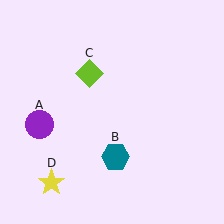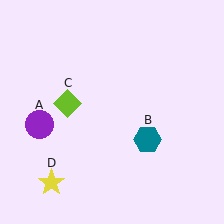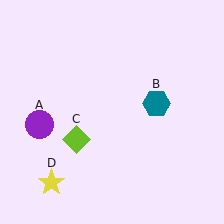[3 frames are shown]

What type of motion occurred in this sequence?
The teal hexagon (object B), lime diamond (object C) rotated counterclockwise around the center of the scene.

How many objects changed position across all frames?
2 objects changed position: teal hexagon (object B), lime diamond (object C).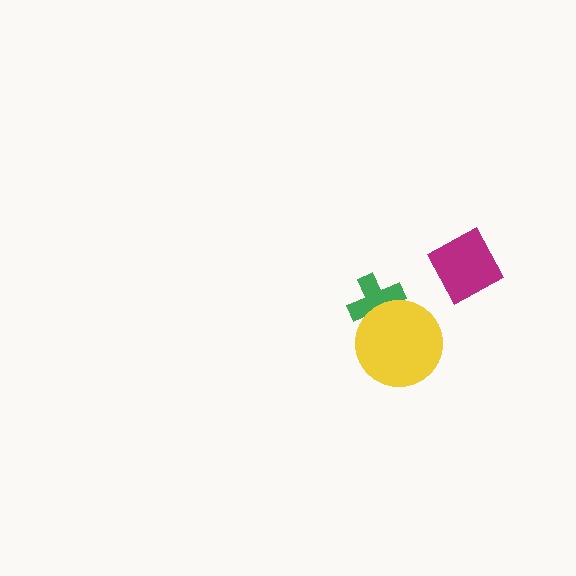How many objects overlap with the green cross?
1 object overlaps with the green cross.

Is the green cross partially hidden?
Yes, it is partially covered by another shape.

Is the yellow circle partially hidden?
No, no other shape covers it.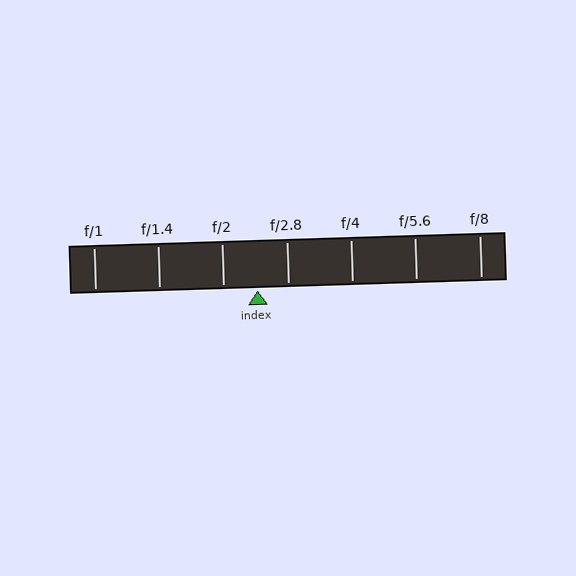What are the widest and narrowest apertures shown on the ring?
The widest aperture shown is f/1 and the narrowest is f/8.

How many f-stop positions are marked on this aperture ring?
There are 7 f-stop positions marked.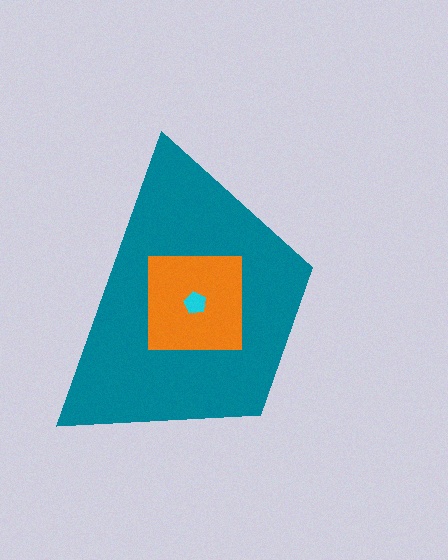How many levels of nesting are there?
3.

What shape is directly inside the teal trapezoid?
The orange square.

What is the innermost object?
The cyan pentagon.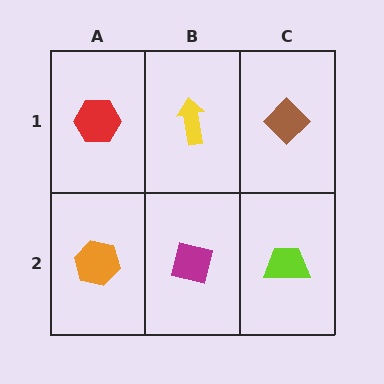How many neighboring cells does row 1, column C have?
2.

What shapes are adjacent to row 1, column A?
An orange hexagon (row 2, column A), a yellow arrow (row 1, column B).